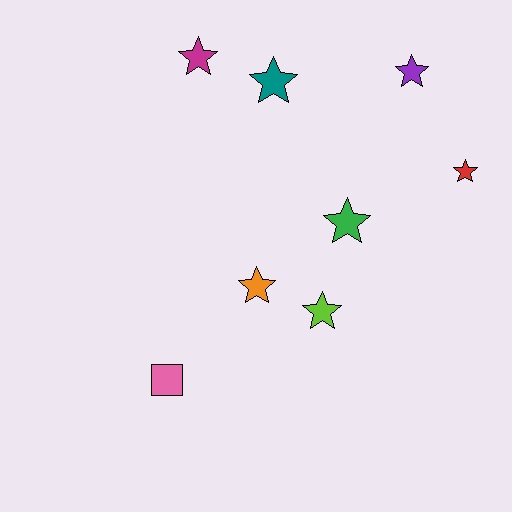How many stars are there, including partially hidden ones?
There are 7 stars.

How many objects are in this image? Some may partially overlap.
There are 8 objects.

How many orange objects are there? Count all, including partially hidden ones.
There is 1 orange object.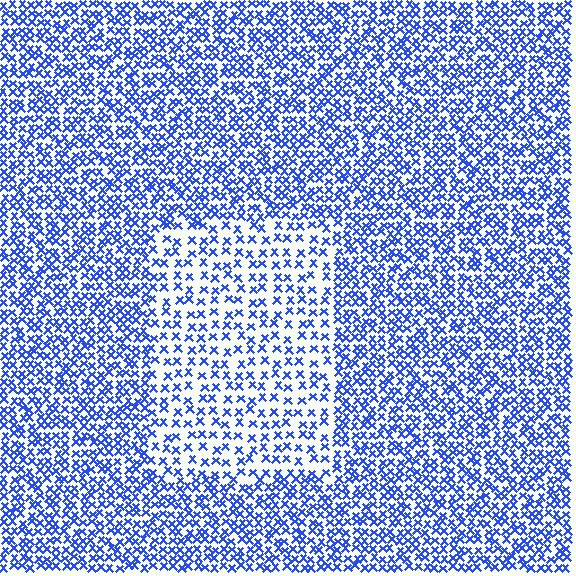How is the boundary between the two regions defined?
The boundary is defined by a change in element density (approximately 1.9x ratio). All elements are the same color, size, and shape.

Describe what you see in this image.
The image contains small blue elements arranged at two different densities. A rectangle-shaped region is visible where the elements are less densely packed than the surrounding area.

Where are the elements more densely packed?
The elements are more densely packed outside the rectangle boundary.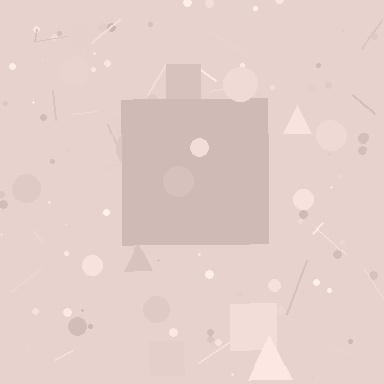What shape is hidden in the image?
A square is hidden in the image.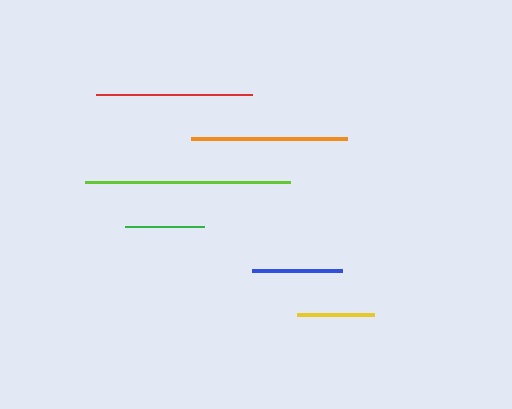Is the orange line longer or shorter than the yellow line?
The orange line is longer than the yellow line.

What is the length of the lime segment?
The lime segment is approximately 205 pixels long.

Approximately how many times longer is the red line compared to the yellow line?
The red line is approximately 2.0 times the length of the yellow line.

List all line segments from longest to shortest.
From longest to shortest: lime, red, orange, blue, green, yellow.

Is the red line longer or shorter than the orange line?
The red line is longer than the orange line.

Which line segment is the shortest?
The yellow line is the shortest at approximately 77 pixels.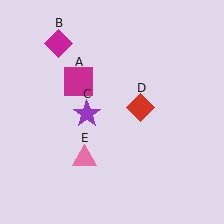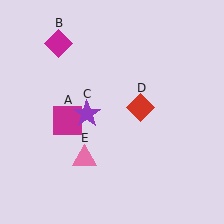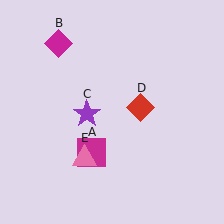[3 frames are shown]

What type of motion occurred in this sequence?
The magenta square (object A) rotated counterclockwise around the center of the scene.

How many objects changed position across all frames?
1 object changed position: magenta square (object A).